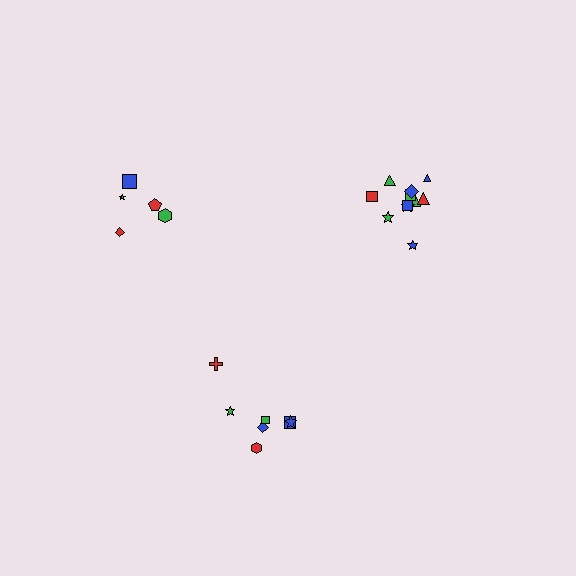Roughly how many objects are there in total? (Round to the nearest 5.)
Roughly 25 objects in total.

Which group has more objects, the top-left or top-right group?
The top-right group.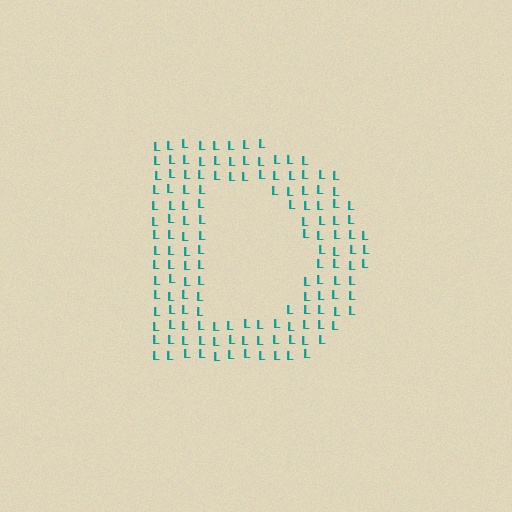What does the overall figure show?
The overall figure shows the letter D.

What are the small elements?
The small elements are letter L's.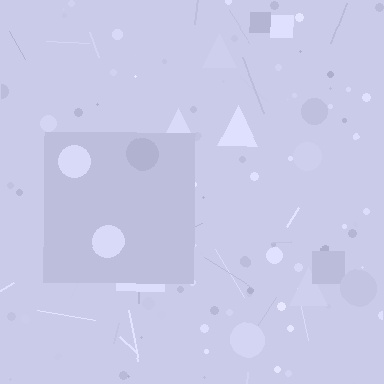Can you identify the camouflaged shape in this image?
The camouflaged shape is a square.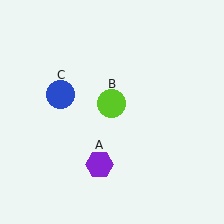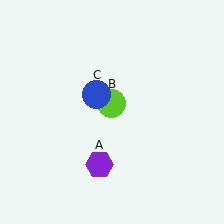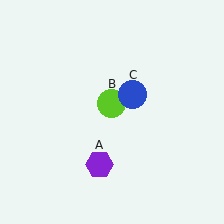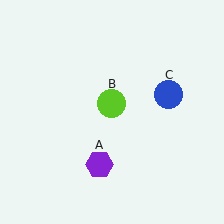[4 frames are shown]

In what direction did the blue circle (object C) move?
The blue circle (object C) moved right.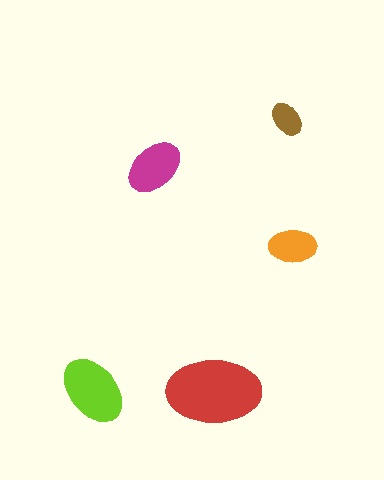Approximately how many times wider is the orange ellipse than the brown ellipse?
About 1.5 times wider.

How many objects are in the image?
There are 5 objects in the image.